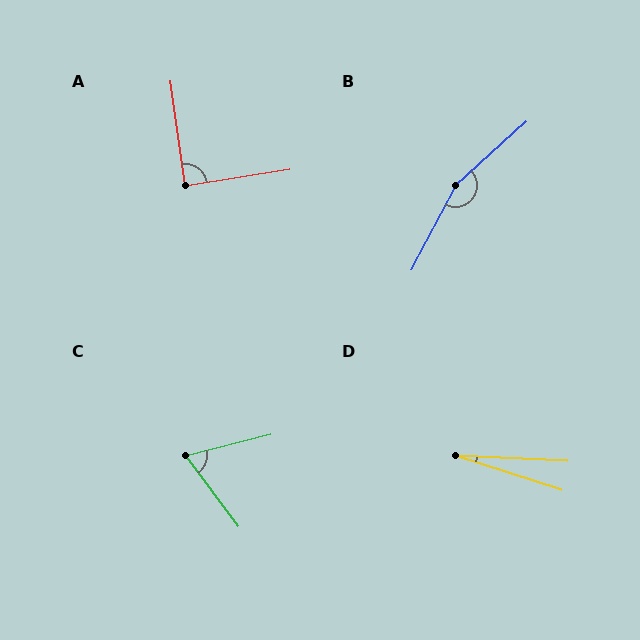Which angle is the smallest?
D, at approximately 15 degrees.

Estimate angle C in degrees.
Approximately 67 degrees.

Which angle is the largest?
B, at approximately 160 degrees.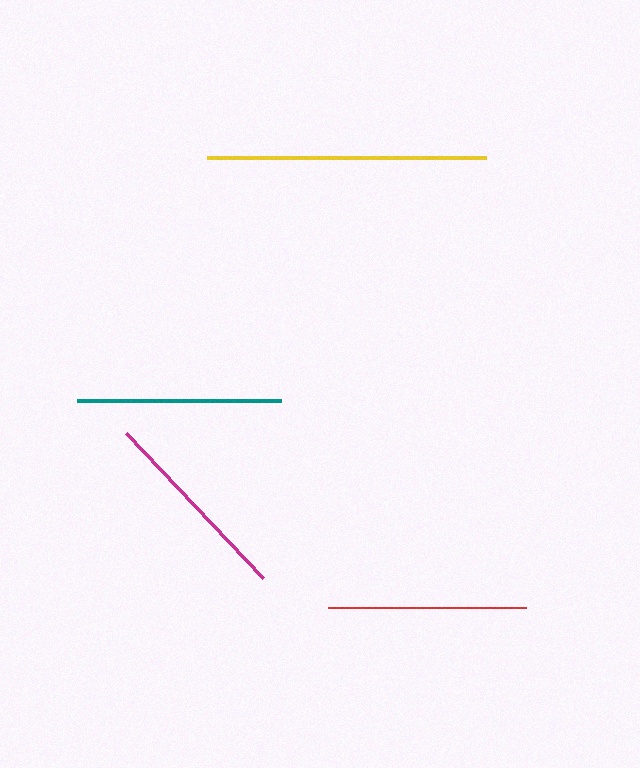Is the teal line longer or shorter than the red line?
The teal line is longer than the red line.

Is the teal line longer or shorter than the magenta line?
The teal line is longer than the magenta line.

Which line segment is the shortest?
The red line is the shortest at approximately 198 pixels.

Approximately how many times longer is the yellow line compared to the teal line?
The yellow line is approximately 1.4 times the length of the teal line.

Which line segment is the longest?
The yellow line is the longest at approximately 280 pixels.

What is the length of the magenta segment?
The magenta segment is approximately 200 pixels long.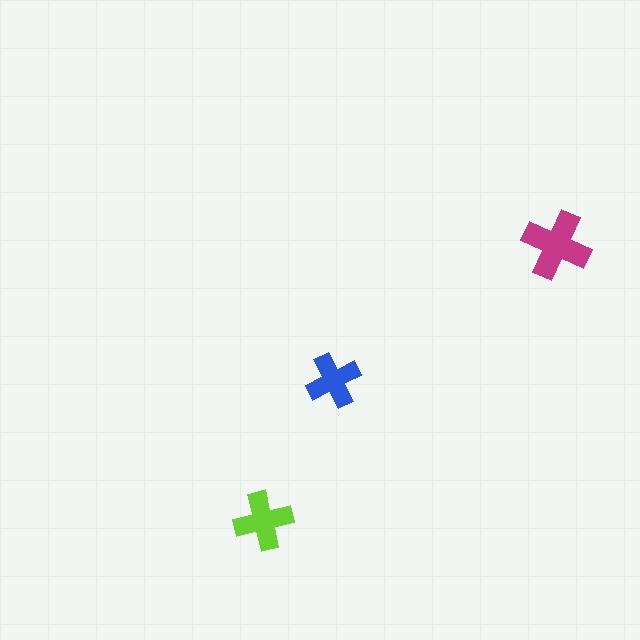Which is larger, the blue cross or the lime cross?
The lime one.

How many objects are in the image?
There are 3 objects in the image.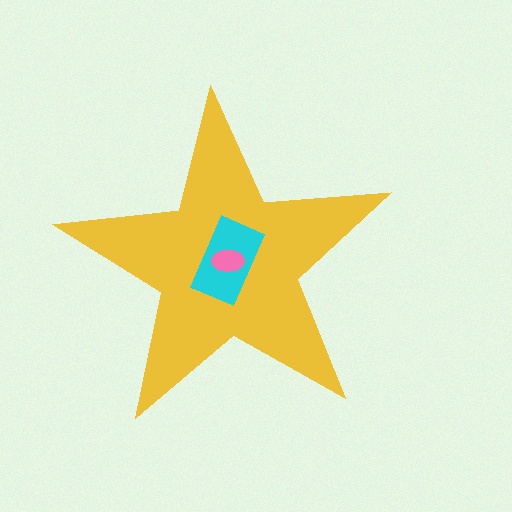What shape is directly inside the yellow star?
The cyan rectangle.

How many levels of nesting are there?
3.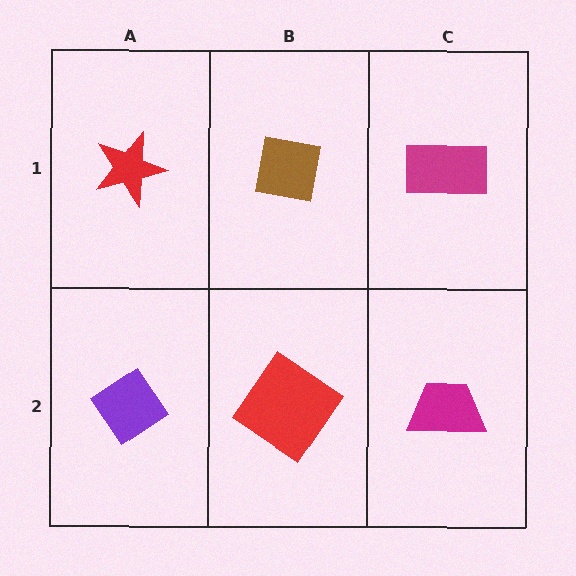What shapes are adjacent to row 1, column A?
A purple diamond (row 2, column A), a brown square (row 1, column B).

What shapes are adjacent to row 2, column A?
A red star (row 1, column A), a red diamond (row 2, column B).